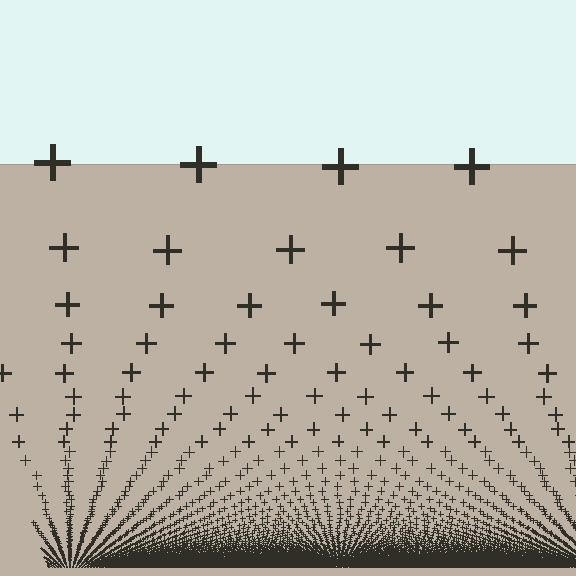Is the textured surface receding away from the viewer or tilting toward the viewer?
The surface appears to tilt toward the viewer. Texture elements get larger and sparser toward the top.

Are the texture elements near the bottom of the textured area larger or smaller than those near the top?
Smaller. The gradient is inverted — elements near the bottom are smaller and denser.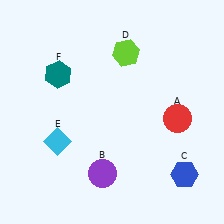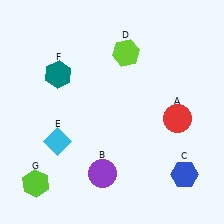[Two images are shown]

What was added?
A lime hexagon (G) was added in Image 2.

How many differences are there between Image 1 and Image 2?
There is 1 difference between the two images.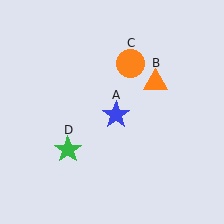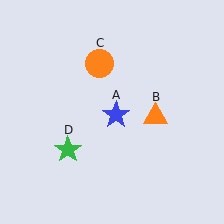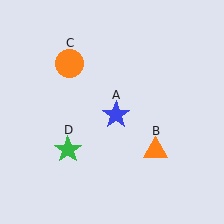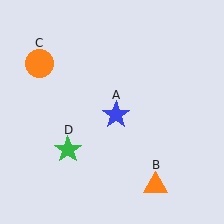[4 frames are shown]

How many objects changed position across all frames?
2 objects changed position: orange triangle (object B), orange circle (object C).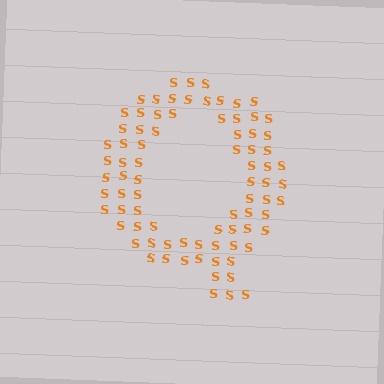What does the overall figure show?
The overall figure shows the letter Q.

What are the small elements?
The small elements are letter S's.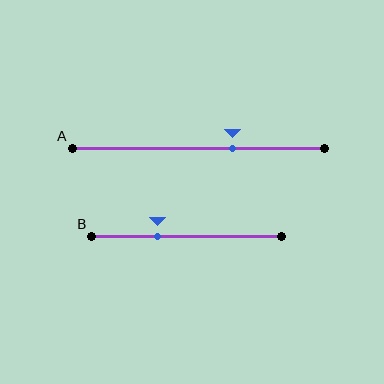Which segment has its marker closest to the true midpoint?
Segment A has its marker closest to the true midpoint.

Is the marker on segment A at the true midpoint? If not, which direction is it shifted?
No, the marker on segment A is shifted to the right by about 14% of the segment length.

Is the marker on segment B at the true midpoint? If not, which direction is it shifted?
No, the marker on segment B is shifted to the left by about 15% of the segment length.